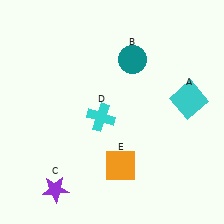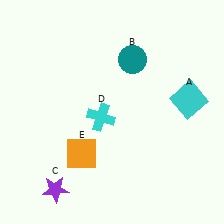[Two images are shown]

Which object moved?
The orange square (E) moved left.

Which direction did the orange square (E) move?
The orange square (E) moved left.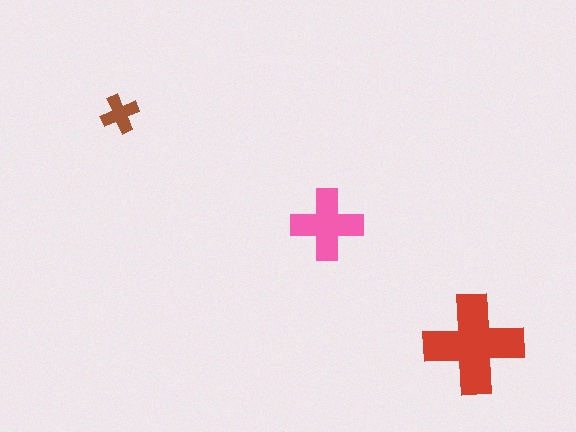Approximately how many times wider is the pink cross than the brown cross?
About 2 times wider.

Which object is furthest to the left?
The brown cross is leftmost.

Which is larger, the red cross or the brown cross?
The red one.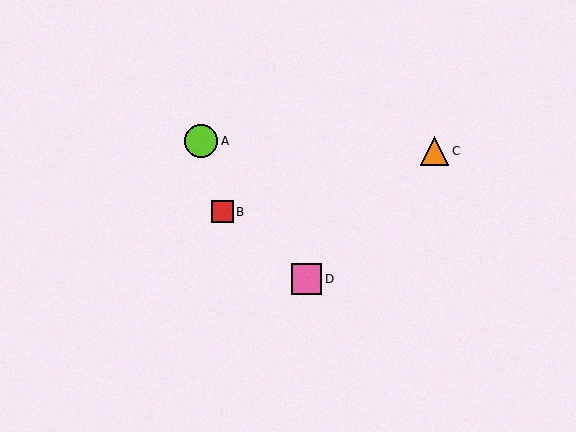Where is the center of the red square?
The center of the red square is at (222, 212).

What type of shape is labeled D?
Shape D is a pink square.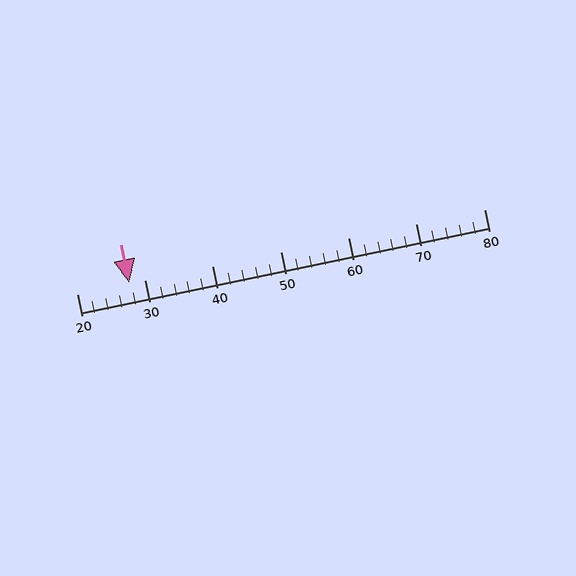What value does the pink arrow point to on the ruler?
The pink arrow points to approximately 28.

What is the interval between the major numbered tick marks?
The major tick marks are spaced 10 units apart.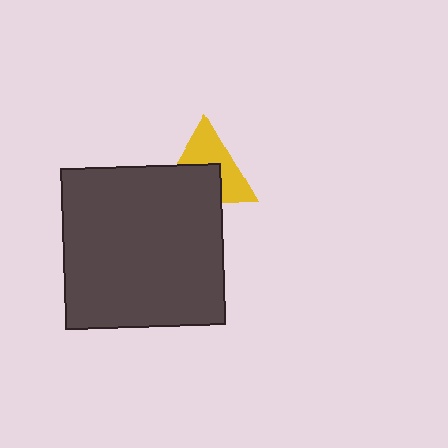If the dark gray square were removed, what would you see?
You would see the complete yellow triangle.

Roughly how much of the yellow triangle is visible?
About half of it is visible (roughly 53%).